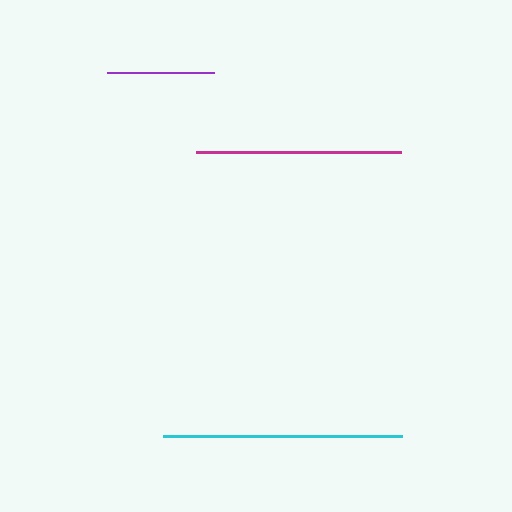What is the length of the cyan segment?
The cyan segment is approximately 239 pixels long.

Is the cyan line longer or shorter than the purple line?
The cyan line is longer than the purple line.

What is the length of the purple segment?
The purple segment is approximately 107 pixels long.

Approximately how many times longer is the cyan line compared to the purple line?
The cyan line is approximately 2.2 times the length of the purple line.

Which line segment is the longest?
The cyan line is the longest at approximately 239 pixels.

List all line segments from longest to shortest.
From longest to shortest: cyan, magenta, purple.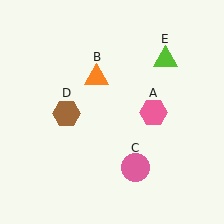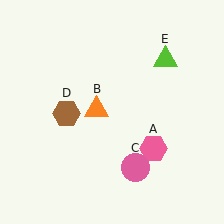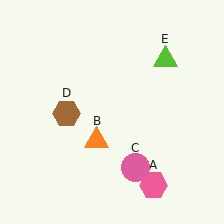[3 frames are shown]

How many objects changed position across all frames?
2 objects changed position: pink hexagon (object A), orange triangle (object B).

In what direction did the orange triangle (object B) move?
The orange triangle (object B) moved down.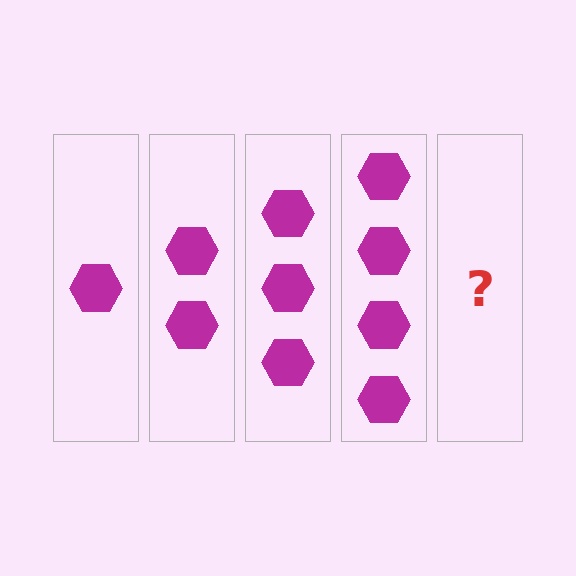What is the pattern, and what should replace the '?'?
The pattern is that each step adds one more hexagon. The '?' should be 5 hexagons.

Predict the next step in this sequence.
The next step is 5 hexagons.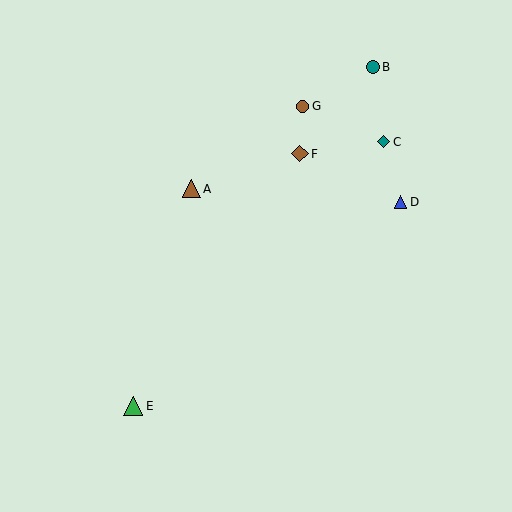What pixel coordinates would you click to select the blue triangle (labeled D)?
Click at (400, 202) to select the blue triangle D.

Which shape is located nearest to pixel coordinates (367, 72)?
The teal circle (labeled B) at (373, 67) is nearest to that location.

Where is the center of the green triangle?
The center of the green triangle is at (133, 406).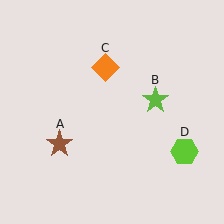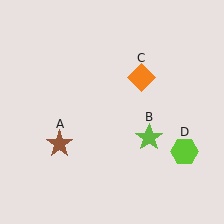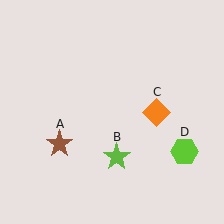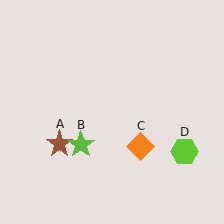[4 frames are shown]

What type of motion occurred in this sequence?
The lime star (object B), orange diamond (object C) rotated clockwise around the center of the scene.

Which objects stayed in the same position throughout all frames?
Brown star (object A) and lime hexagon (object D) remained stationary.